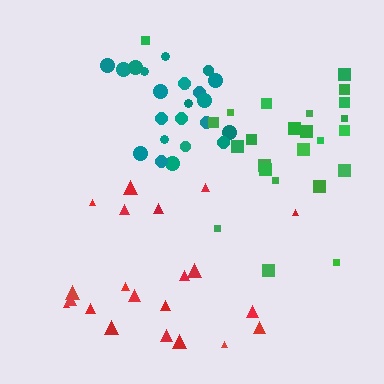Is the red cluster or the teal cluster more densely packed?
Teal.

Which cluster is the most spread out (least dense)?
Green.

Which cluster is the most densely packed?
Teal.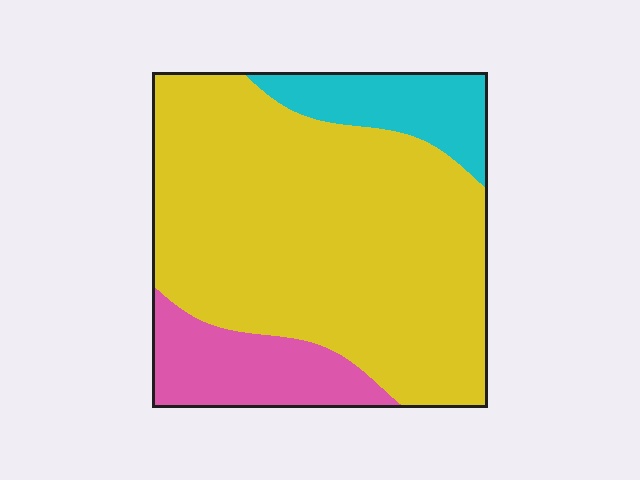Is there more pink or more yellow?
Yellow.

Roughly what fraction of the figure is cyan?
Cyan takes up less than a sixth of the figure.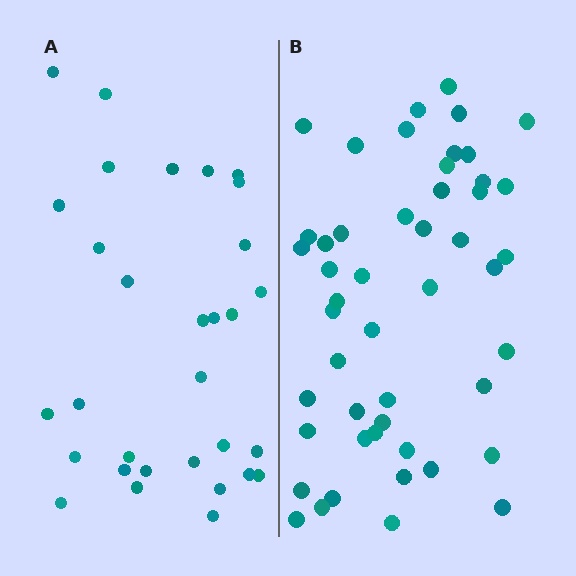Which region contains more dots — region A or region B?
Region B (the right region) has more dots.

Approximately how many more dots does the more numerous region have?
Region B has approximately 20 more dots than region A.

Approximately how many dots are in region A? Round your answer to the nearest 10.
About 30 dots. (The exact count is 31, which rounds to 30.)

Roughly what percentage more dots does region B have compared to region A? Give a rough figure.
About 60% more.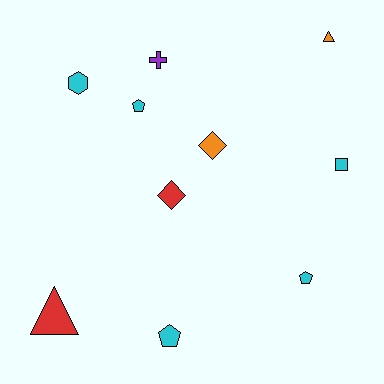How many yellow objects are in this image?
There are no yellow objects.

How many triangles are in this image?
There are 2 triangles.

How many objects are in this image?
There are 10 objects.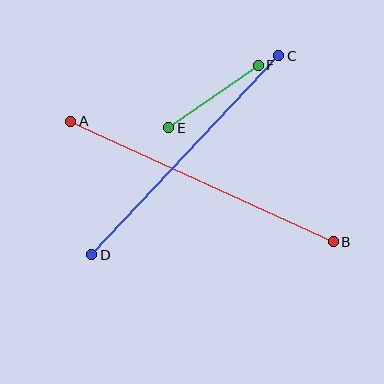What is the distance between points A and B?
The distance is approximately 289 pixels.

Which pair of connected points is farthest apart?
Points A and B are farthest apart.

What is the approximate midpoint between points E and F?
The midpoint is at approximately (214, 97) pixels.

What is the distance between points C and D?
The distance is approximately 273 pixels.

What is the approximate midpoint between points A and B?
The midpoint is at approximately (202, 182) pixels.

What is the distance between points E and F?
The distance is approximately 109 pixels.